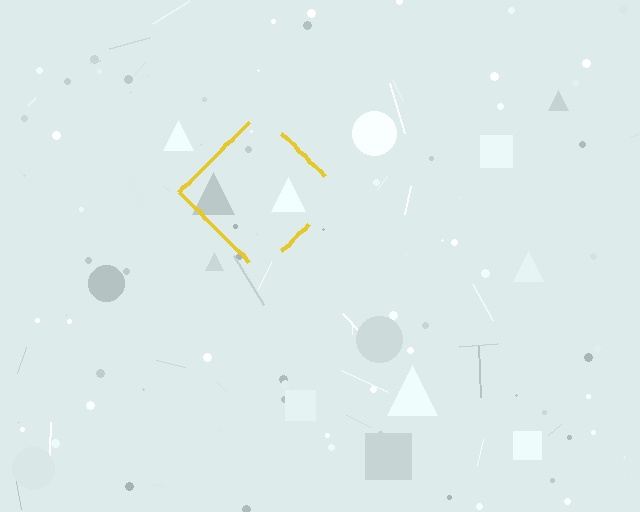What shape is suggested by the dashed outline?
The dashed outline suggests a diamond.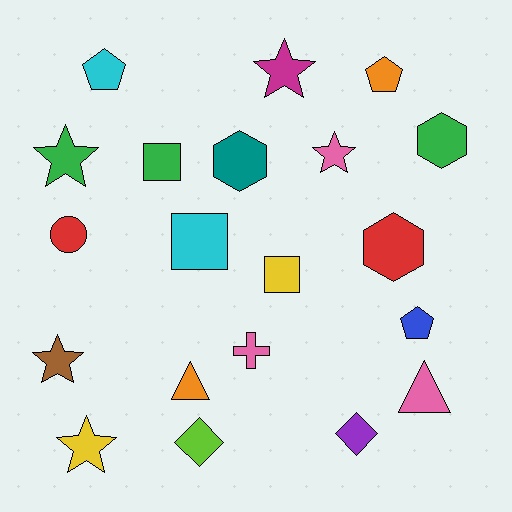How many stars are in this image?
There are 5 stars.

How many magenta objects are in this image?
There is 1 magenta object.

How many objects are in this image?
There are 20 objects.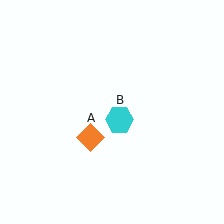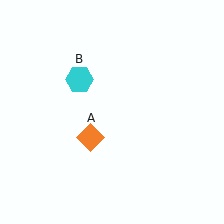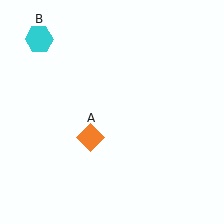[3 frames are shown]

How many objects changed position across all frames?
1 object changed position: cyan hexagon (object B).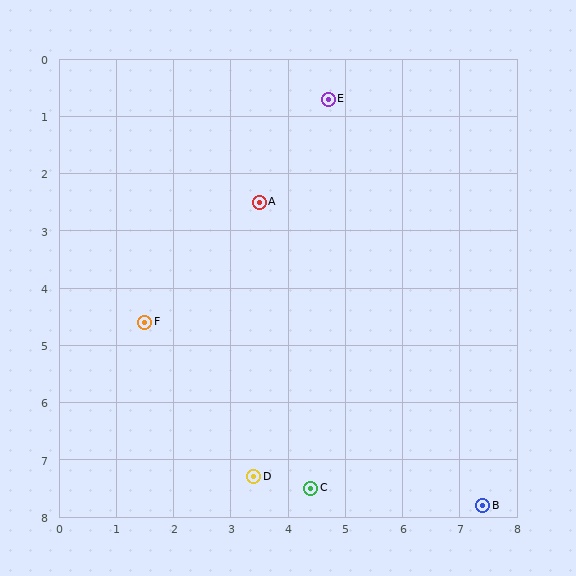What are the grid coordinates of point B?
Point B is at approximately (7.4, 7.8).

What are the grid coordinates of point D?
Point D is at approximately (3.4, 7.3).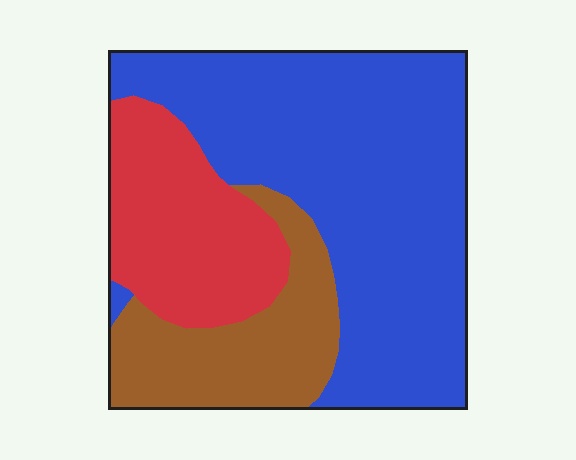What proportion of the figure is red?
Red takes up between a sixth and a third of the figure.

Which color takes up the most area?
Blue, at roughly 55%.